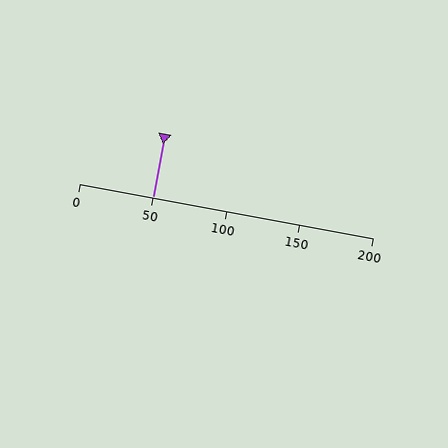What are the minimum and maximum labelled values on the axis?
The axis runs from 0 to 200.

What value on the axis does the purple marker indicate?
The marker indicates approximately 50.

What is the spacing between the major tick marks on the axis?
The major ticks are spaced 50 apart.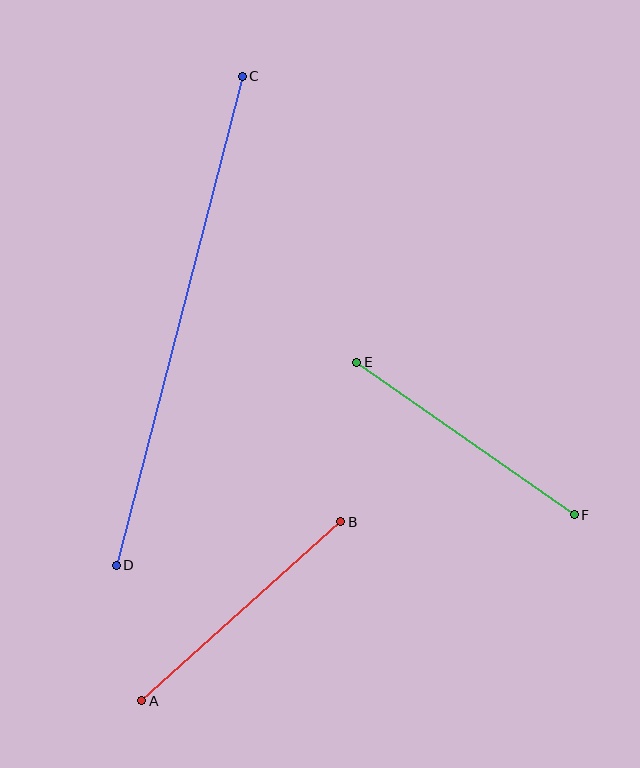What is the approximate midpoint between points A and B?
The midpoint is at approximately (241, 611) pixels.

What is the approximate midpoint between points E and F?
The midpoint is at approximately (465, 438) pixels.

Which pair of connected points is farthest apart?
Points C and D are farthest apart.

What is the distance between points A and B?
The distance is approximately 268 pixels.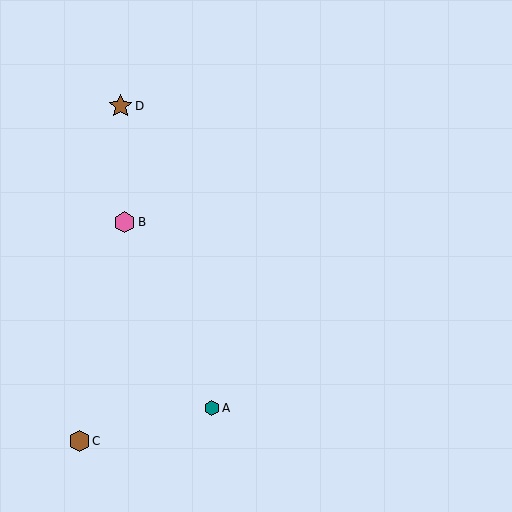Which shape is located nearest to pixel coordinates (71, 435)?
The brown hexagon (labeled C) at (79, 441) is nearest to that location.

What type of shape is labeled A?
Shape A is a teal hexagon.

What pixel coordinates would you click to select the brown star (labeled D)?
Click at (120, 106) to select the brown star D.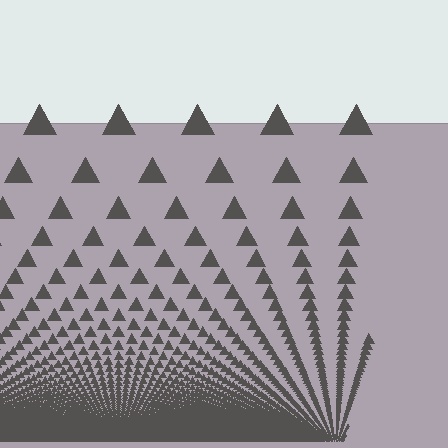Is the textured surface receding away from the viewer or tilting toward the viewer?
The surface appears to tilt toward the viewer. Texture elements get larger and sparser toward the top.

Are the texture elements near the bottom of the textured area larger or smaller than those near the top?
Smaller. The gradient is inverted — elements near the bottom are smaller and denser.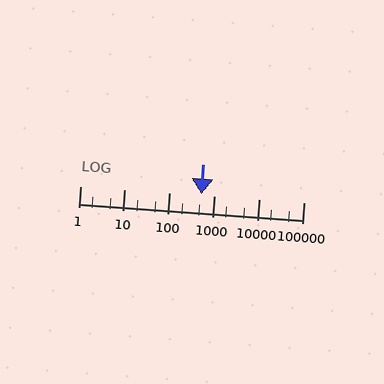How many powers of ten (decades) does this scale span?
The scale spans 5 decades, from 1 to 100000.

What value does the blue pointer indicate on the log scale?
The pointer indicates approximately 520.